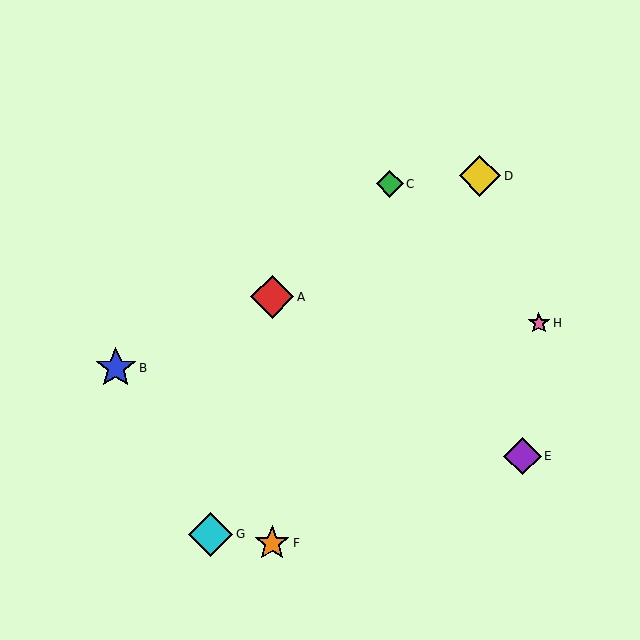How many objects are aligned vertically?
2 objects (A, F) are aligned vertically.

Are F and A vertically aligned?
Yes, both are at x≈272.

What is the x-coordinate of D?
Object D is at x≈480.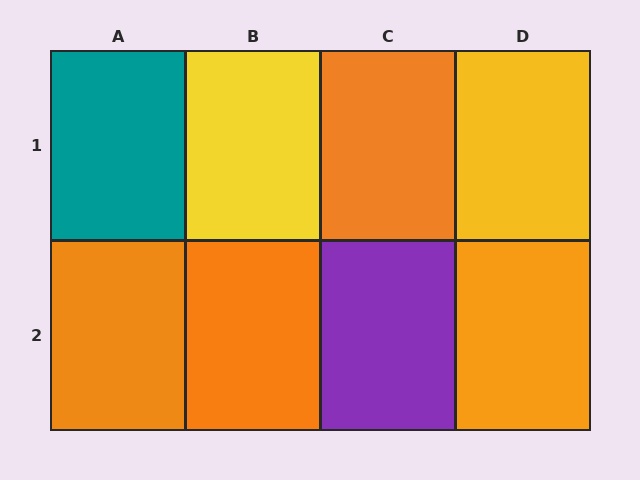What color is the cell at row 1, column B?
Yellow.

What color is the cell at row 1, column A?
Teal.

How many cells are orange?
4 cells are orange.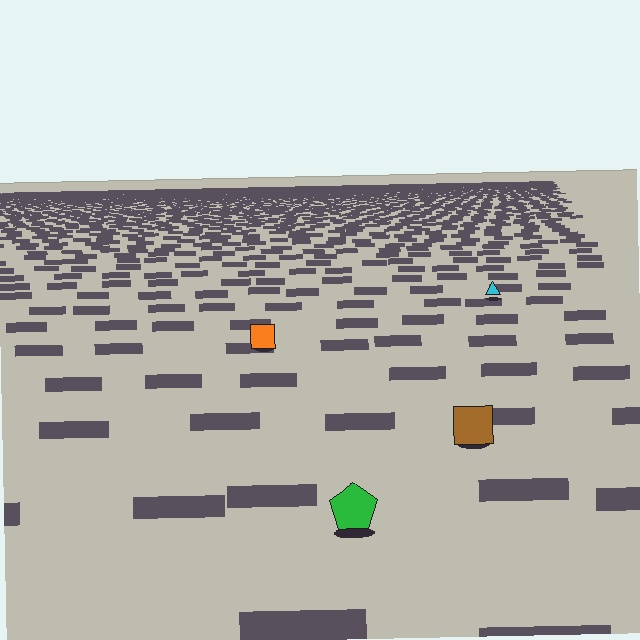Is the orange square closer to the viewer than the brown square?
No. The brown square is closer — you can tell from the texture gradient: the ground texture is coarser near it.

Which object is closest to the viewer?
The green pentagon is closest. The texture marks near it are larger and more spread out.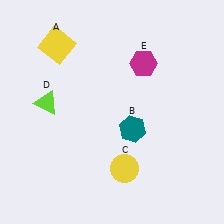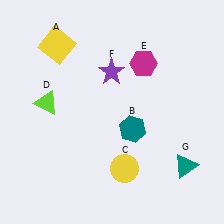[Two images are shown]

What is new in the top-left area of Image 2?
A purple star (F) was added in the top-left area of Image 2.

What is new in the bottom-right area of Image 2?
A teal triangle (G) was added in the bottom-right area of Image 2.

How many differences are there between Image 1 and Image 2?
There are 2 differences between the two images.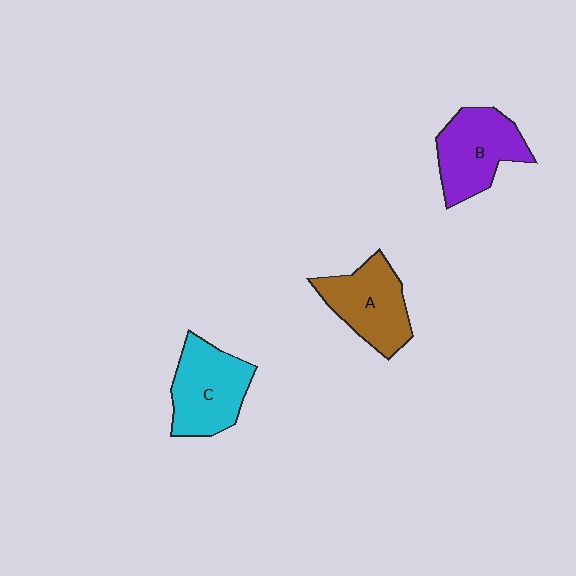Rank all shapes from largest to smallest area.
From largest to smallest: C (cyan), B (purple), A (brown).